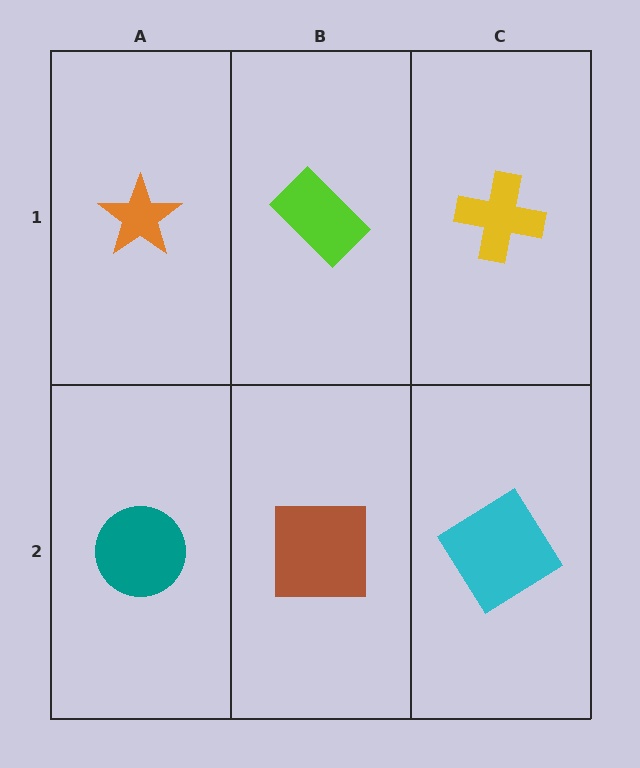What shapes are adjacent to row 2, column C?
A yellow cross (row 1, column C), a brown square (row 2, column B).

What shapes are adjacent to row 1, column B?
A brown square (row 2, column B), an orange star (row 1, column A), a yellow cross (row 1, column C).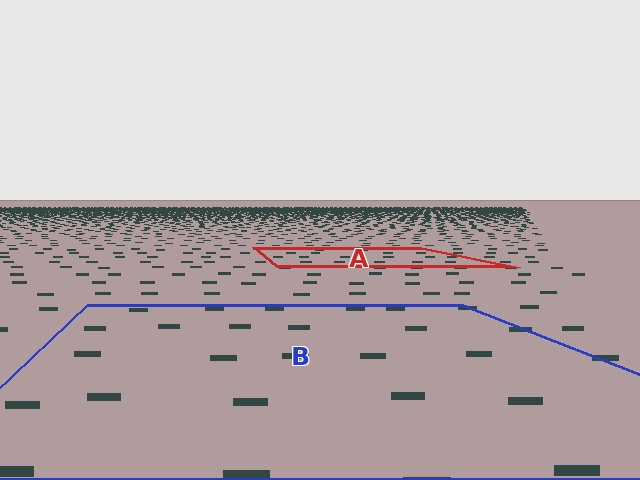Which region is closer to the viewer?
Region B is closer. The texture elements there are larger and more spread out.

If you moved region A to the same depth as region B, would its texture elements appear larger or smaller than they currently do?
They would appear larger. At a closer depth, the same texture elements are projected at a bigger on-screen size.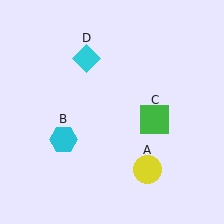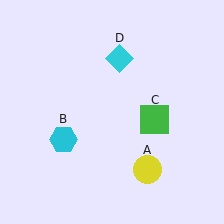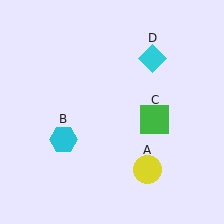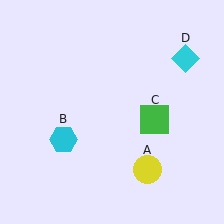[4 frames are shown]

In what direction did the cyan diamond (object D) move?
The cyan diamond (object D) moved right.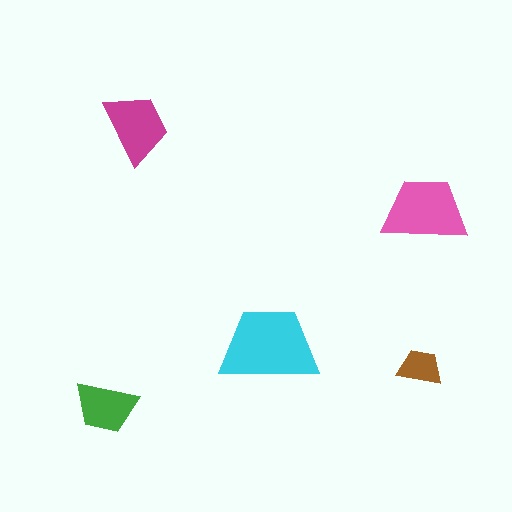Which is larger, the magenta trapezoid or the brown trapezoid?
The magenta one.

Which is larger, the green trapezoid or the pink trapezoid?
The pink one.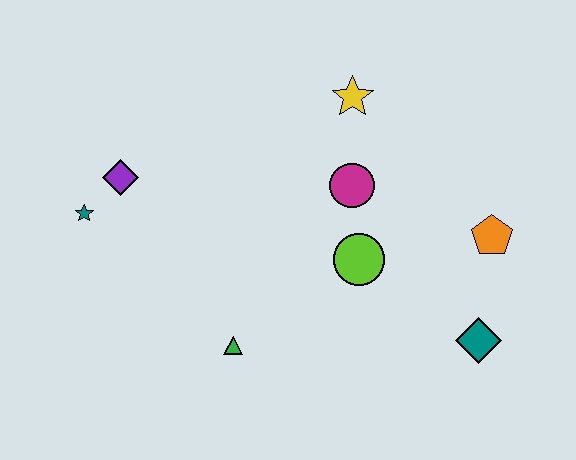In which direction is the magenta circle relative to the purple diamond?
The magenta circle is to the right of the purple diamond.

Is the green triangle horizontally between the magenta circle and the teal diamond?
No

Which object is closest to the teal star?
The purple diamond is closest to the teal star.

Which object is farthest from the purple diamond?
The teal diamond is farthest from the purple diamond.